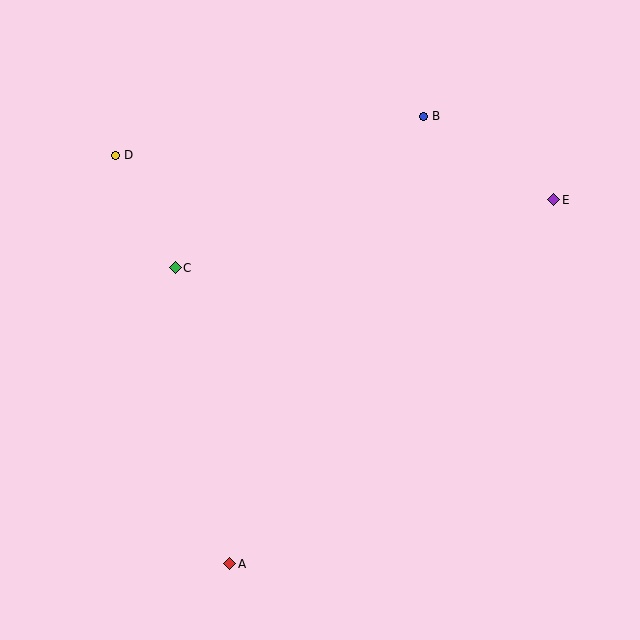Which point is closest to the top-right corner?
Point E is closest to the top-right corner.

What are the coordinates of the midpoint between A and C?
The midpoint between A and C is at (203, 416).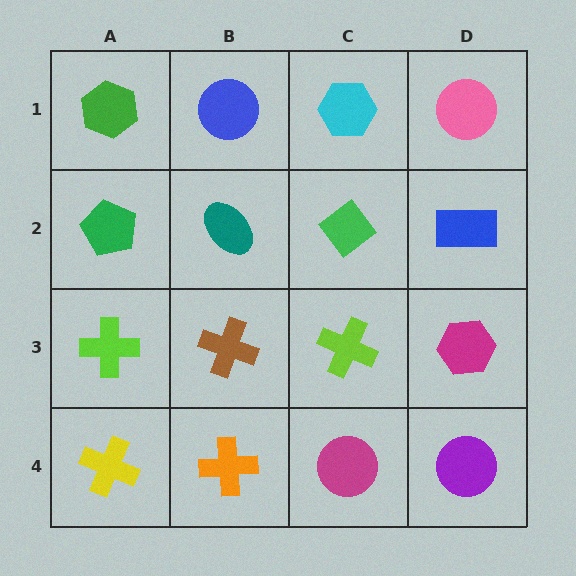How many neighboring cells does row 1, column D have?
2.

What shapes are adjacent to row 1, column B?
A teal ellipse (row 2, column B), a green hexagon (row 1, column A), a cyan hexagon (row 1, column C).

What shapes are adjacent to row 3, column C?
A green diamond (row 2, column C), a magenta circle (row 4, column C), a brown cross (row 3, column B), a magenta hexagon (row 3, column D).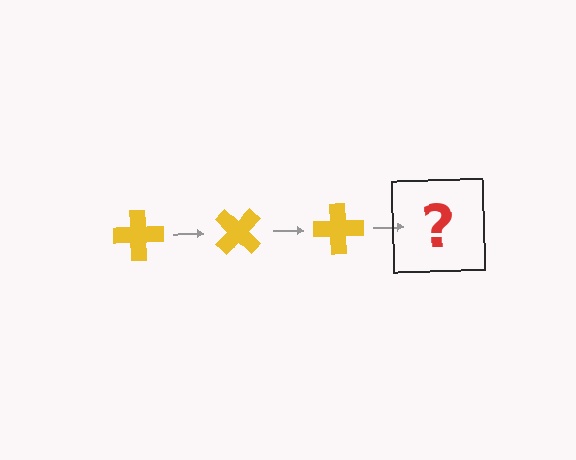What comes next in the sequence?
The next element should be a yellow cross rotated 135 degrees.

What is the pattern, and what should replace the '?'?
The pattern is that the cross rotates 45 degrees each step. The '?' should be a yellow cross rotated 135 degrees.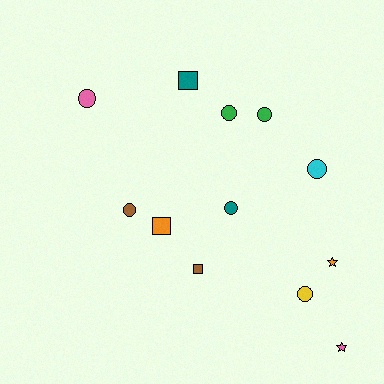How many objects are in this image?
There are 12 objects.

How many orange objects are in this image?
There are 2 orange objects.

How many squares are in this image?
There are 3 squares.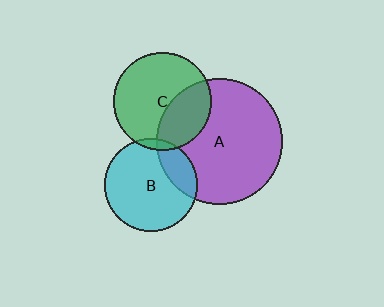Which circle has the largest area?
Circle A (purple).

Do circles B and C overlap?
Yes.